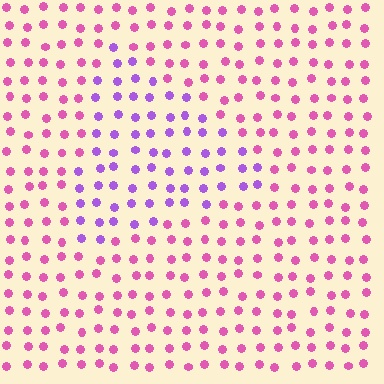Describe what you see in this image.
The image is filled with small pink elements in a uniform arrangement. A triangle-shaped region is visible where the elements are tinted to a slightly different hue, forming a subtle color boundary.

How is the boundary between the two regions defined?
The boundary is defined purely by a slight shift in hue (about 44 degrees). Spacing, size, and orientation are identical on both sides.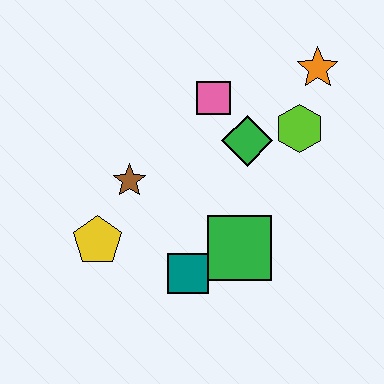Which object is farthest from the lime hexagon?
The yellow pentagon is farthest from the lime hexagon.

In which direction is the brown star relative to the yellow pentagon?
The brown star is above the yellow pentagon.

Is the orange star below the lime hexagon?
No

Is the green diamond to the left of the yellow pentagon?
No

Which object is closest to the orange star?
The lime hexagon is closest to the orange star.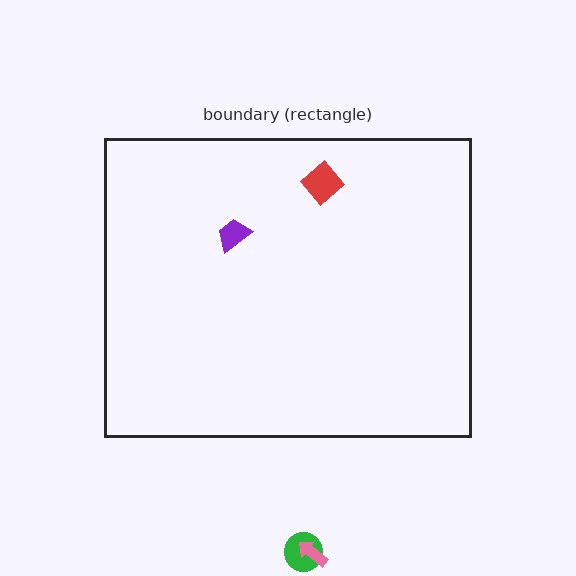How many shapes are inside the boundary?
2 inside, 2 outside.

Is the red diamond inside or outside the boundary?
Inside.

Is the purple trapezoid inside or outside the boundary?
Inside.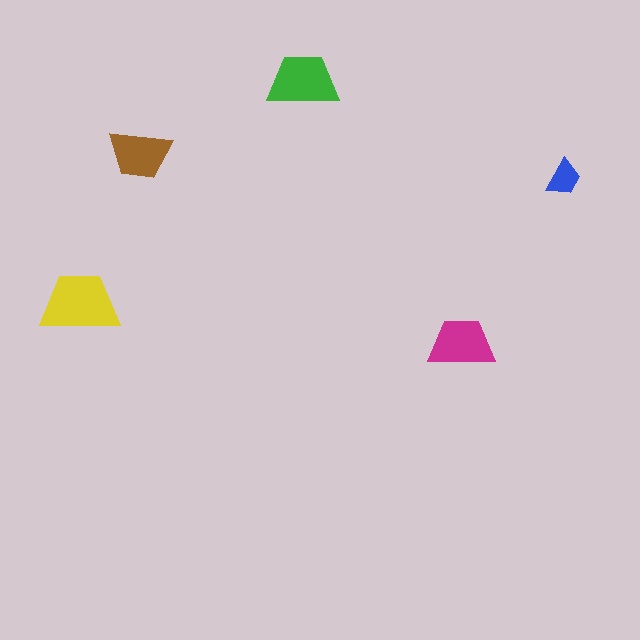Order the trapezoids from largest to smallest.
the yellow one, the green one, the magenta one, the brown one, the blue one.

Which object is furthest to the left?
The yellow trapezoid is leftmost.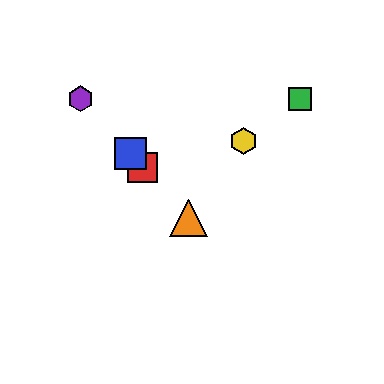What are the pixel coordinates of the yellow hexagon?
The yellow hexagon is at (243, 141).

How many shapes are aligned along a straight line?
4 shapes (the red square, the blue square, the purple hexagon, the orange triangle) are aligned along a straight line.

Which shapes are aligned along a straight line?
The red square, the blue square, the purple hexagon, the orange triangle are aligned along a straight line.